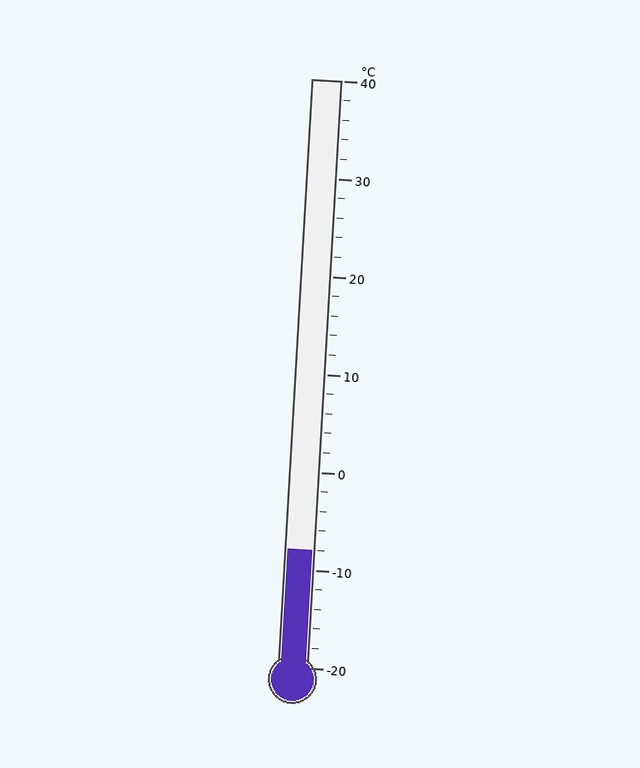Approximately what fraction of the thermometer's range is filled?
The thermometer is filled to approximately 20% of its range.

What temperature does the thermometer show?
The thermometer shows approximately -8°C.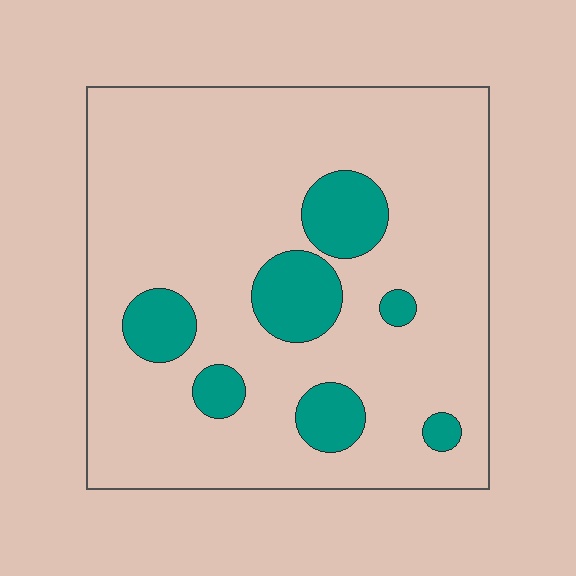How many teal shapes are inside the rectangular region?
7.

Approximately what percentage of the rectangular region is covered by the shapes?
Approximately 15%.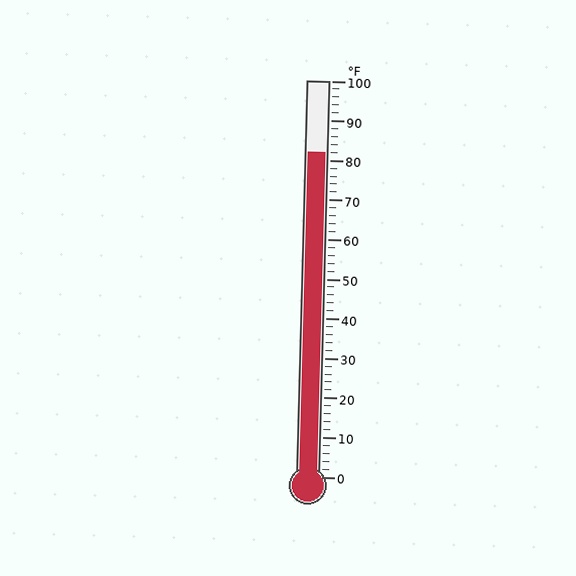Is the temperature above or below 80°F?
The temperature is above 80°F.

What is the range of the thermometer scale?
The thermometer scale ranges from 0°F to 100°F.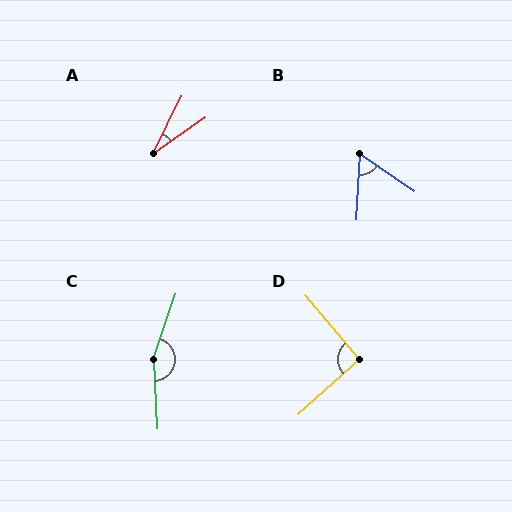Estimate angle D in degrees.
Approximately 92 degrees.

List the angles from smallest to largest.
A (29°), B (58°), D (92°), C (158°).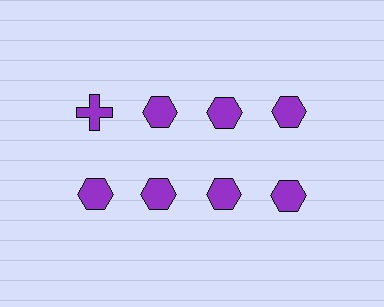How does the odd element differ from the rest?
It has a different shape: cross instead of hexagon.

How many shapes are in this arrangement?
There are 8 shapes arranged in a grid pattern.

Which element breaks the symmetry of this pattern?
The purple cross in the top row, leftmost column breaks the symmetry. All other shapes are purple hexagons.